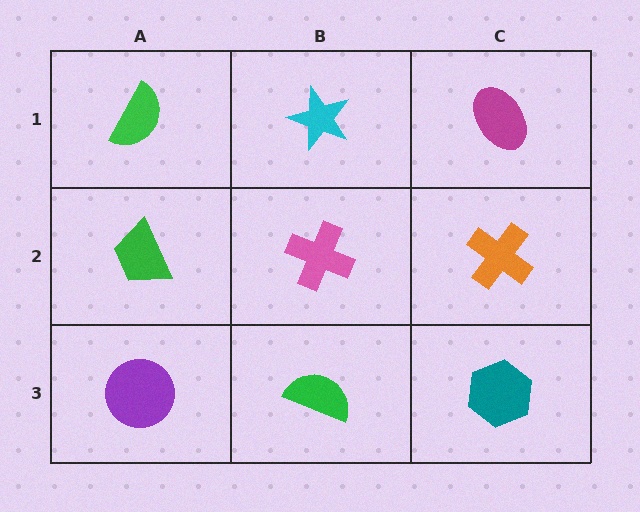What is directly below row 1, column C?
An orange cross.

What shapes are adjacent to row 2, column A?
A green semicircle (row 1, column A), a purple circle (row 3, column A), a pink cross (row 2, column B).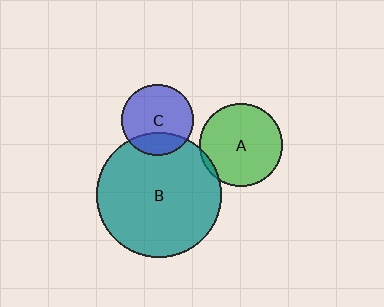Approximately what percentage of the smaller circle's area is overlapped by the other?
Approximately 5%.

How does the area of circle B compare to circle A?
Approximately 2.2 times.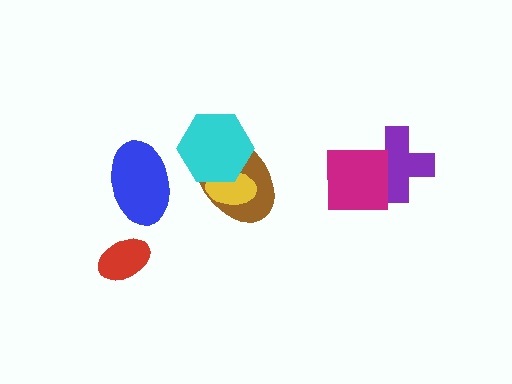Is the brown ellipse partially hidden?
Yes, it is partially covered by another shape.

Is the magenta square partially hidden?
No, no other shape covers it.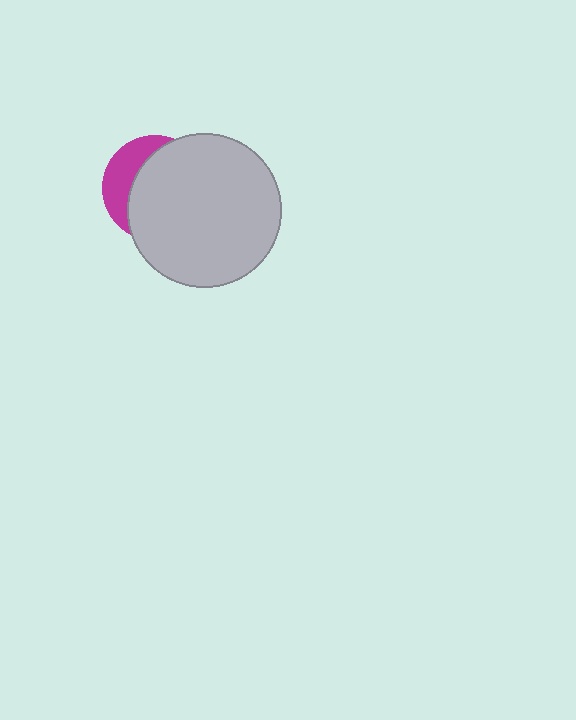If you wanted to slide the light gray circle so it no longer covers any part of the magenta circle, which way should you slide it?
Slide it right — that is the most direct way to separate the two shapes.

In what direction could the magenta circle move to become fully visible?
The magenta circle could move left. That would shift it out from behind the light gray circle entirely.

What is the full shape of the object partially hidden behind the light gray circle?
The partially hidden object is a magenta circle.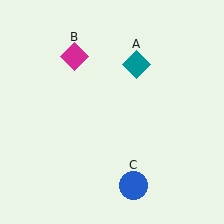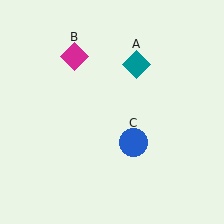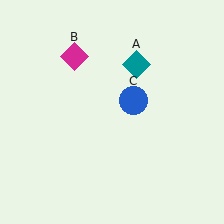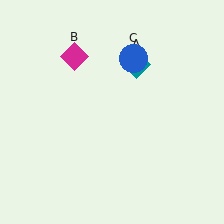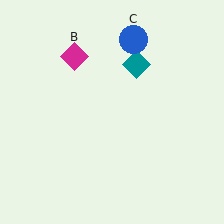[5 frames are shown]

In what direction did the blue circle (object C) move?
The blue circle (object C) moved up.